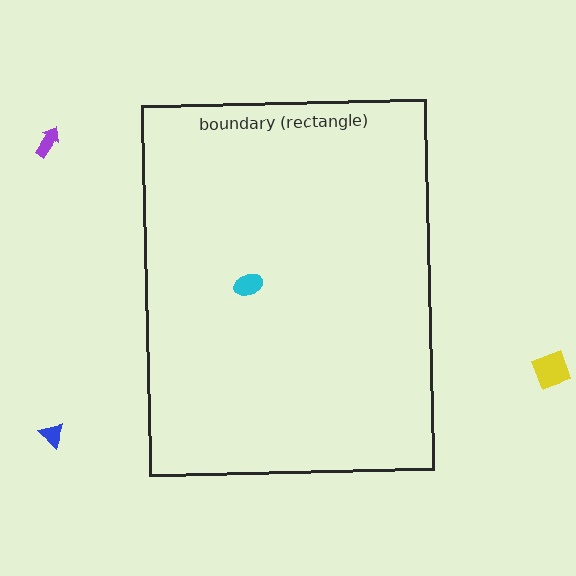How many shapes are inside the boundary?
1 inside, 3 outside.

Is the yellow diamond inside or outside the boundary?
Outside.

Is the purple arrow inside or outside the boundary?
Outside.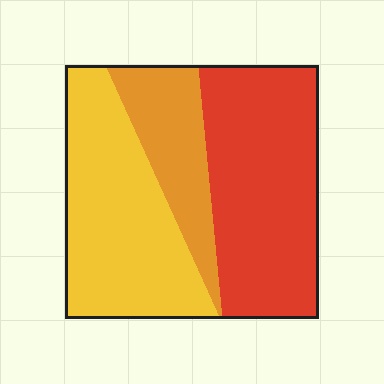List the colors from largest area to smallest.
From largest to smallest: red, yellow, orange.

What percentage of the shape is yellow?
Yellow takes up between a quarter and a half of the shape.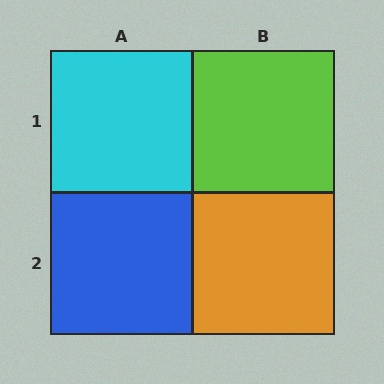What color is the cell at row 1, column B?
Lime.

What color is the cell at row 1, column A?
Cyan.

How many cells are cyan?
1 cell is cyan.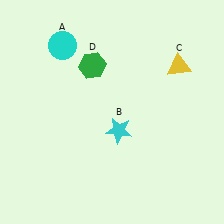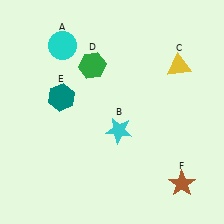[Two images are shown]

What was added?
A teal hexagon (E), a brown star (F) were added in Image 2.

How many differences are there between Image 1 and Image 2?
There are 2 differences between the two images.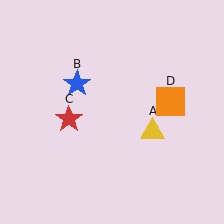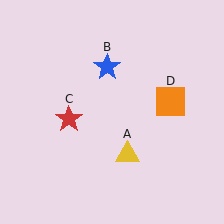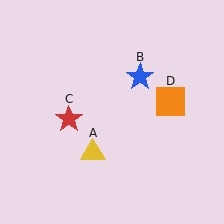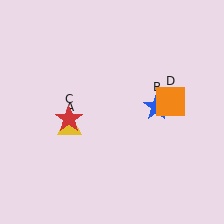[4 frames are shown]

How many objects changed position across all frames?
2 objects changed position: yellow triangle (object A), blue star (object B).